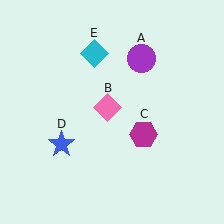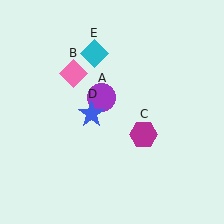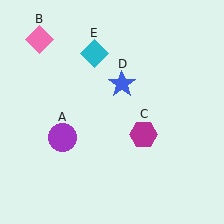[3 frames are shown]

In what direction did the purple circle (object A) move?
The purple circle (object A) moved down and to the left.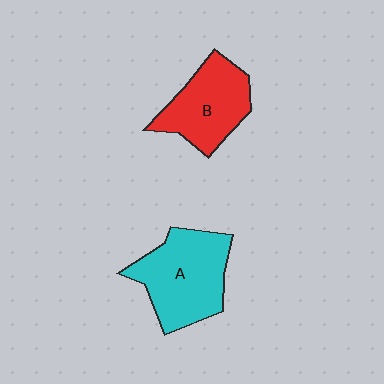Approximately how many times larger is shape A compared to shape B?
Approximately 1.2 times.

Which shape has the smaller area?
Shape B (red).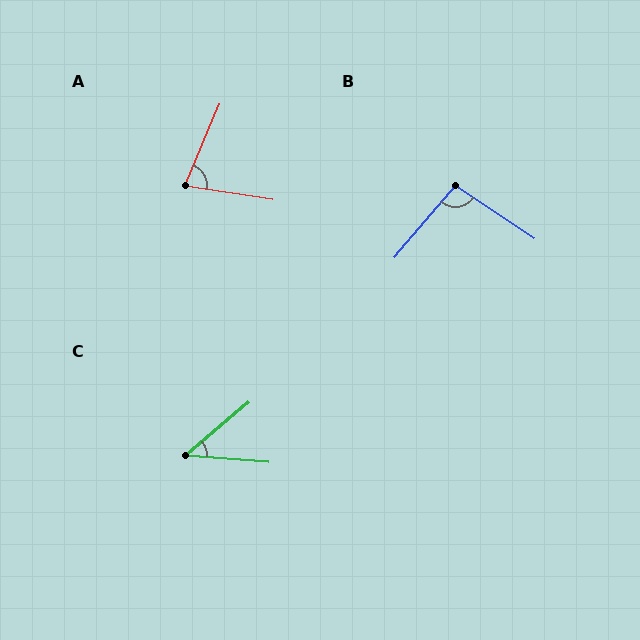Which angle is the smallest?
C, at approximately 45 degrees.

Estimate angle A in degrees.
Approximately 76 degrees.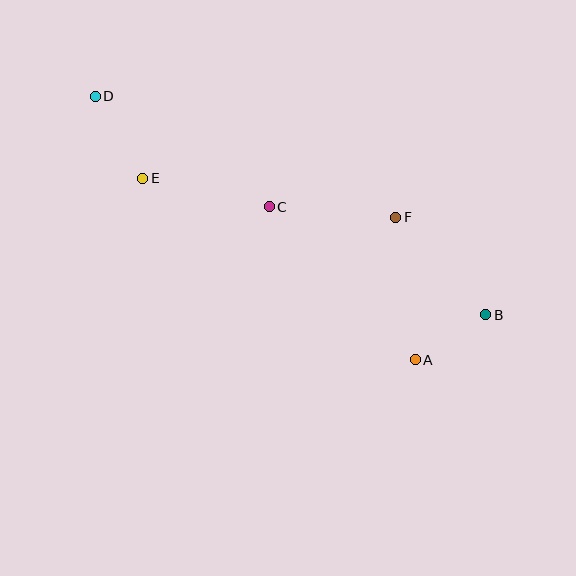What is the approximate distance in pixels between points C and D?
The distance between C and D is approximately 206 pixels.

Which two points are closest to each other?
Points A and B are closest to each other.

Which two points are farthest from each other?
Points B and D are farthest from each other.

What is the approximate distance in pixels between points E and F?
The distance between E and F is approximately 256 pixels.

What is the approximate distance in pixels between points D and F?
The distance between D and F is approximately 324 pixels.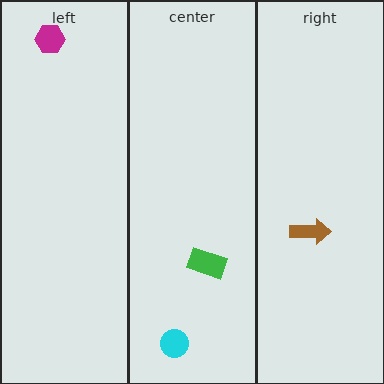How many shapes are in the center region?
2.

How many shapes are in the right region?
1.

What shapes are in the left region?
The magenta hexagon.